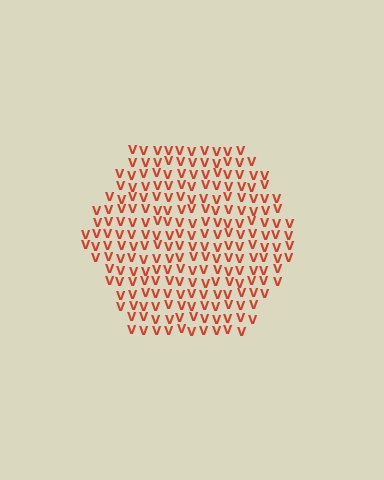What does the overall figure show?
The overall figure shows a hexagon.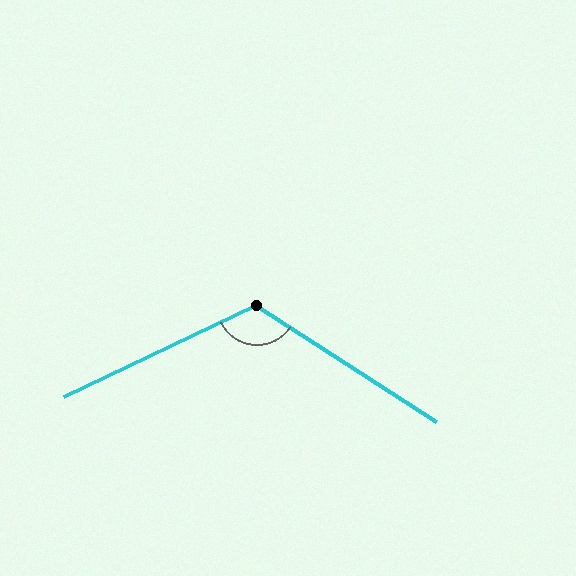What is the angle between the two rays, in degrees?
Approximately 122 degrees.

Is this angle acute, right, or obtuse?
It is obtuse.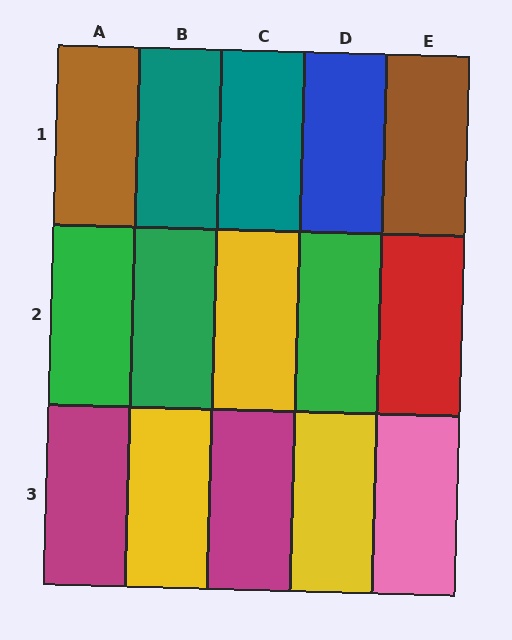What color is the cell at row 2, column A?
Green.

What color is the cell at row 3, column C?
Magenta.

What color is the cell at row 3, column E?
Pink.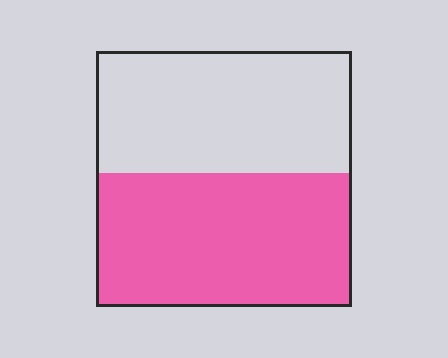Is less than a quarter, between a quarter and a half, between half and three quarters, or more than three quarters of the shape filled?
Between half and three quarters.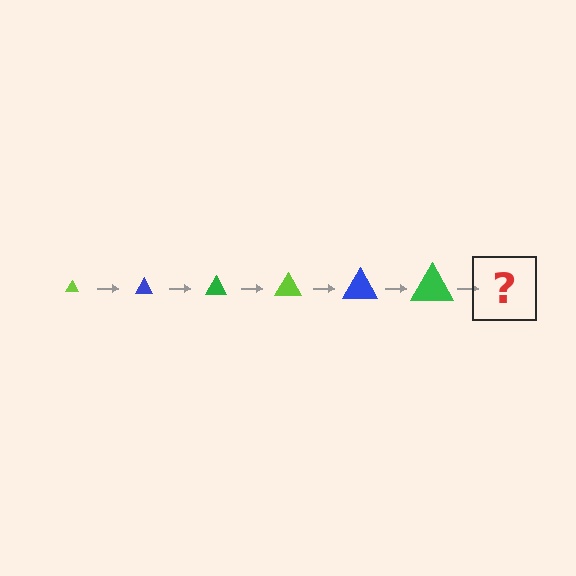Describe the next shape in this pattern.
It should be a lime triangle, larger than the previous one.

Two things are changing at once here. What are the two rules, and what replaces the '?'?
The two rules are that the triangle grows larger each step and the color cycles through lime, blue, and green. The '?' should be a lime triangle, larger than the previous one.